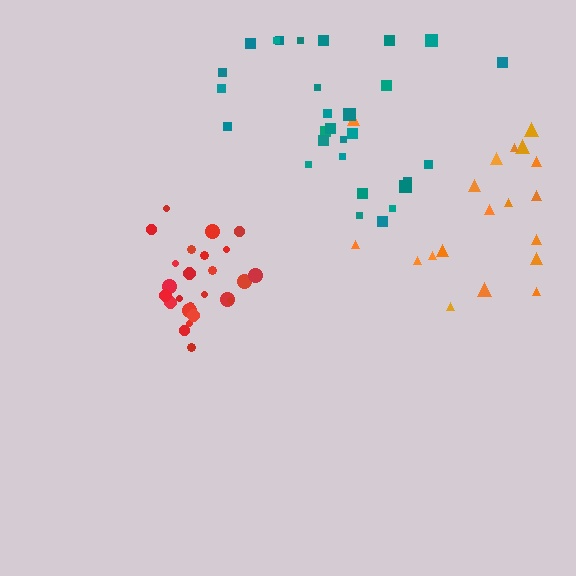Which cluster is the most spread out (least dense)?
Orange.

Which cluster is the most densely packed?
Red.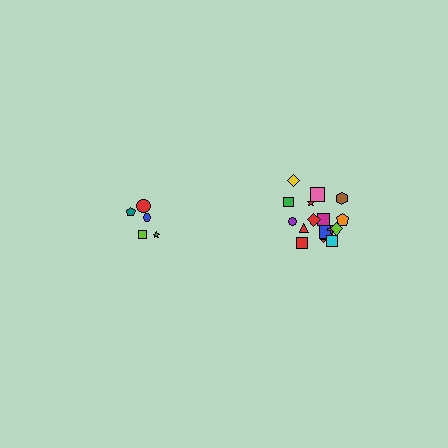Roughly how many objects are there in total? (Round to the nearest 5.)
Roughly 25 objects in total.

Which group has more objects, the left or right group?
The right group.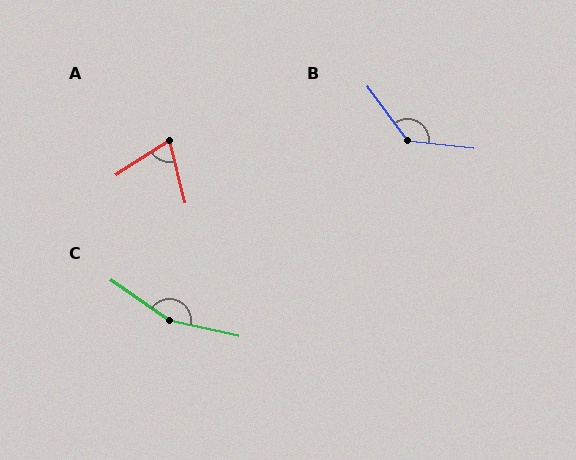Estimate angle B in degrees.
Approximately 133 degrees.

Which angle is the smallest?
A, at approximately 71 degrees.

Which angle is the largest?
C, at approximately 158 degrees.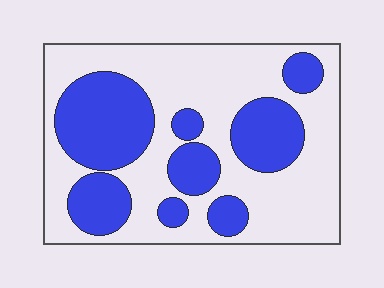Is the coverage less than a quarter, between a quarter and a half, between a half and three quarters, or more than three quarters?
Between a quarter and a half.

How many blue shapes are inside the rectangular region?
8.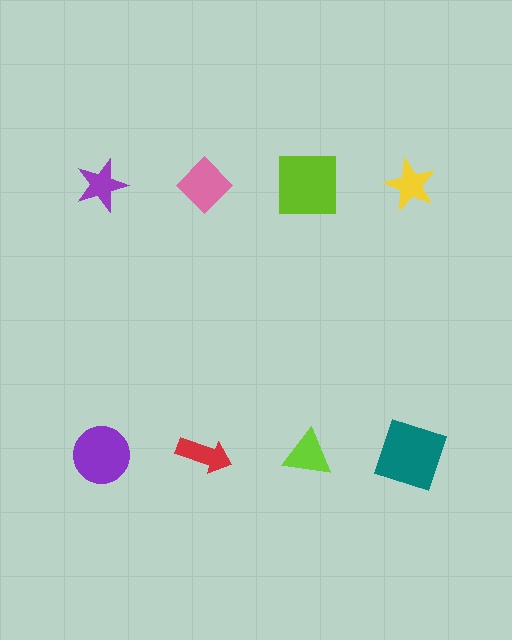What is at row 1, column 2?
A pink diamond.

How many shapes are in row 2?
4 shapes.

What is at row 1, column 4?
A yellow star.